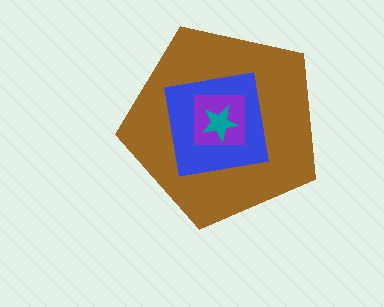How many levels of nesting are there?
4.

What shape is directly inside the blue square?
The purple square.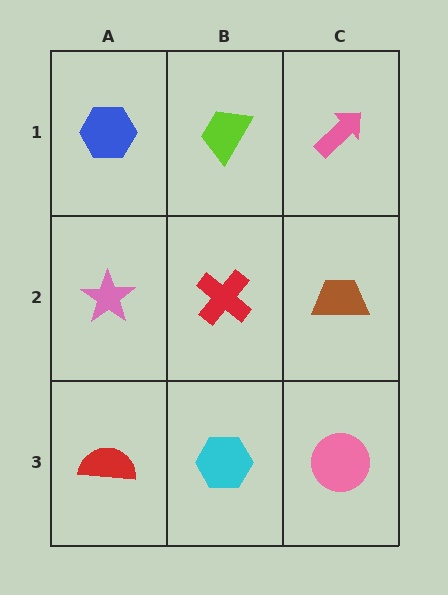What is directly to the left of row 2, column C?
A red cross.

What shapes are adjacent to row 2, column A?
A blue hexagon (row 1, column A), a red semicircle (row 3, column A), a red cross (row 2, column B).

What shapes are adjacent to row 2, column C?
A pink arrow (row 1, column C), a pink circle (row 3, column C), a red cross (row 2, column B).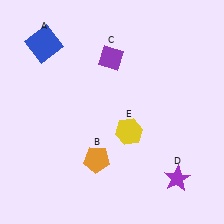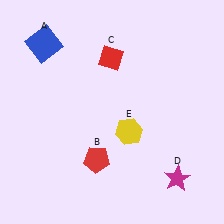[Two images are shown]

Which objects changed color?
B changed from orange to red. C changed from purple to red. D changed from purple to magenta.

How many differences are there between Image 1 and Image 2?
There are 3 differences between the two images.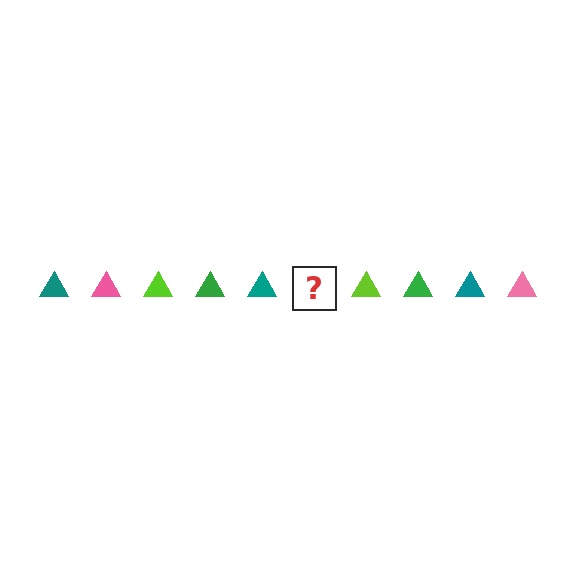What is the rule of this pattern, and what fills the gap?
The rule is that the pattern cycles through teal, pink, lime, green triangles. The gap should be filled with a pink triangle.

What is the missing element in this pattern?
The missing element is a pink triangle.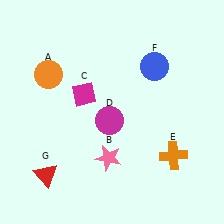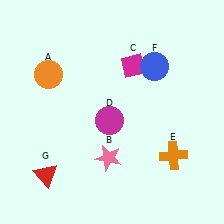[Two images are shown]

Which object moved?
The magenta diamond (C) moved right.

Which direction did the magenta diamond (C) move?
The magenta diamond (C) moved right.